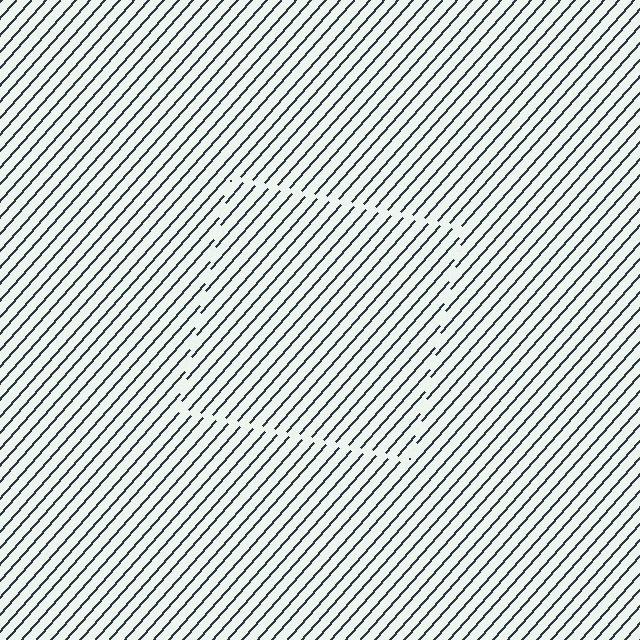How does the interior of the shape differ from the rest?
The interior of the shape contains the same grating, shifted by half a period — the contour is defined by the phase discontinuity where line-ends from the inner and outer gratings abut.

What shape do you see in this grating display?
An illusory square. The interior of the shape contains the same grating, shifted by half a period — the contour is defined by the phase discontinuity where line-ends from the inner and outer gratings abut.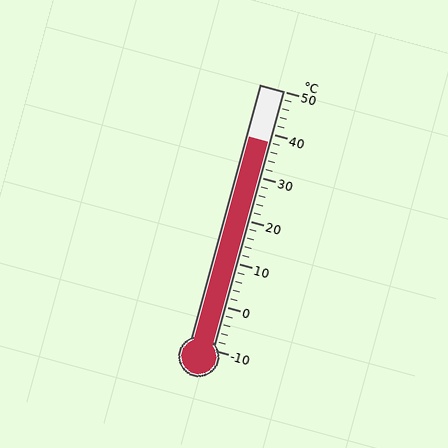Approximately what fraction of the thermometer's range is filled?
The thermometer is filled to approximately 80% of its range.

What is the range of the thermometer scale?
The thermometer scale ranges from -10°C to 50°C.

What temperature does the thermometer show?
The thermometer shows approximately 38°C.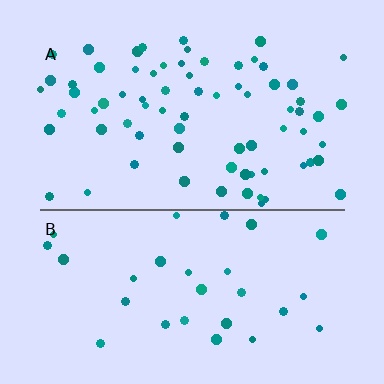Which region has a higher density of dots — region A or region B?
A (the top).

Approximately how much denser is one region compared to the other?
Approximately 2.4× — region A over region B.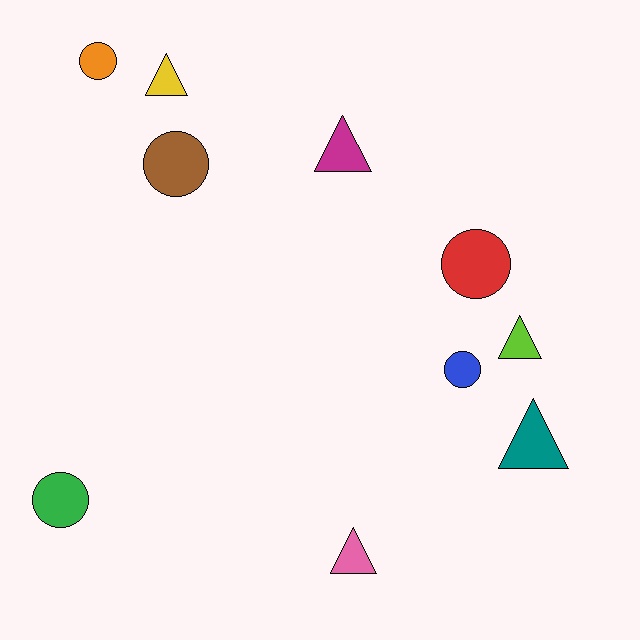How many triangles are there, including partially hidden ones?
There are 5 triangles.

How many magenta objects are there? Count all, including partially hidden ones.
There is 1 magenta object.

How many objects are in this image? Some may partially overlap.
There are 10 objects.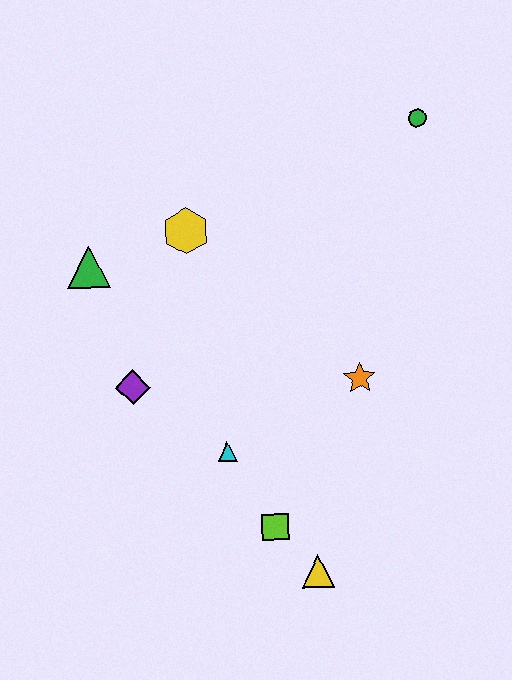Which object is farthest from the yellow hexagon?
The yellow triangle is farthest from the yellow hexagon.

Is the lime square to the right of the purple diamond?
Yes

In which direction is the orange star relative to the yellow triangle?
The orange star is above the yellow triangle.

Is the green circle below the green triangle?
No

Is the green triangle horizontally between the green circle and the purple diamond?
No